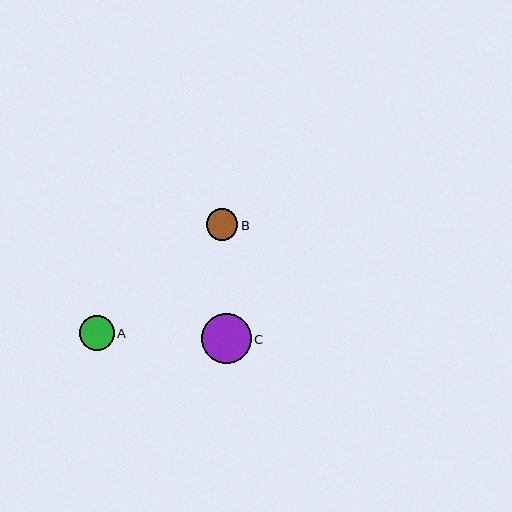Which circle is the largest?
Circle C is the largest with a size of approximately 50 pixels.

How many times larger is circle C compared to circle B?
Circle C is approximately 1.6 times the size of circle B.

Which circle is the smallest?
Circle B is the smallest with a size of approximately 32 pixels.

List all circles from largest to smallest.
From largest to smallest: C, A, B.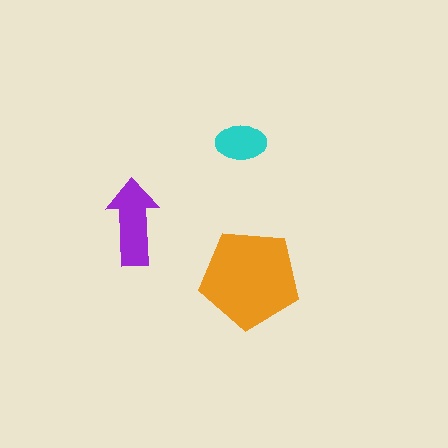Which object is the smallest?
The cyan ellipse.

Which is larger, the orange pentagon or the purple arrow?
The orange pentagon.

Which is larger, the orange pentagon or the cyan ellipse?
The orange pentagon.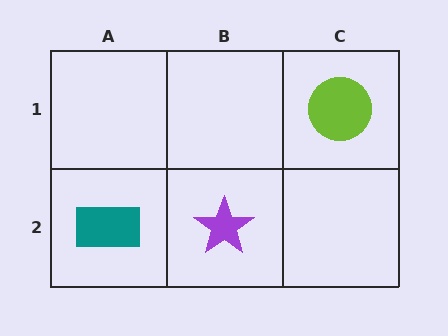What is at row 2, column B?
A purple star.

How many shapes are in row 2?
2 shapes.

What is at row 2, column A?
A teal rectangle.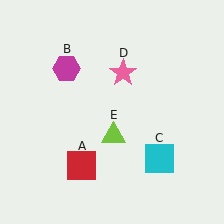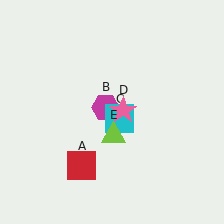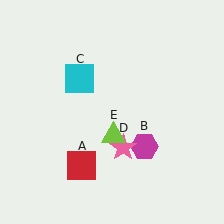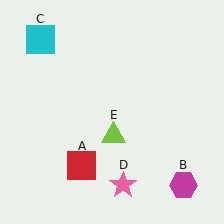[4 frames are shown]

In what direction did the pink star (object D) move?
The pink star (object D) moved down.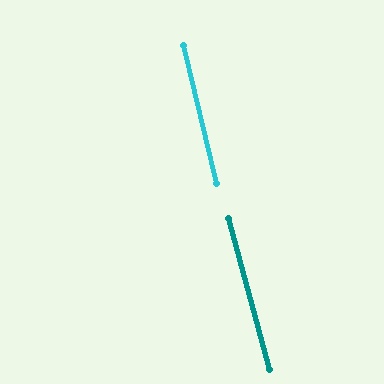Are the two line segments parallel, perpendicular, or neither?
Parallel — their directions differ by only 1.6°.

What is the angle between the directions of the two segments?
Approximately 2 degrees.